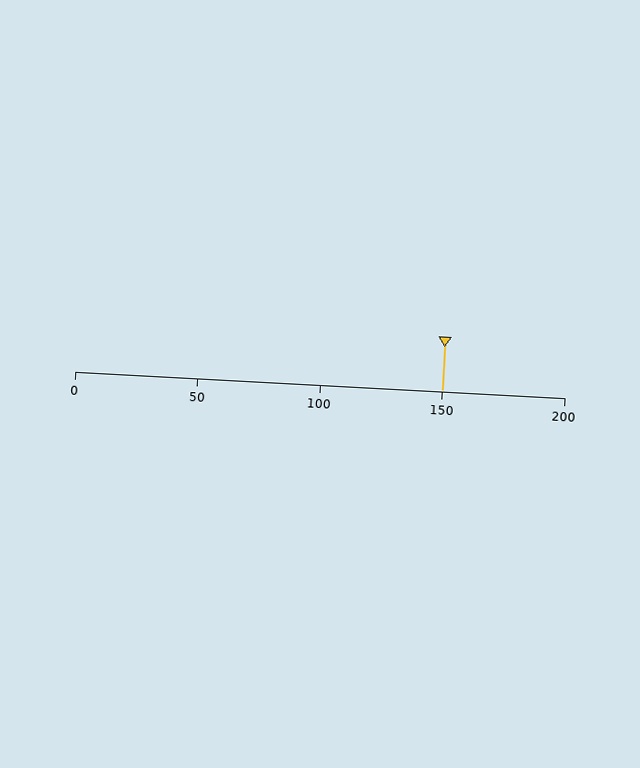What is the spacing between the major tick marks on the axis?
The major ticks are spaced 50 apart.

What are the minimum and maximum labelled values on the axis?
The axis runs from 0 to 200.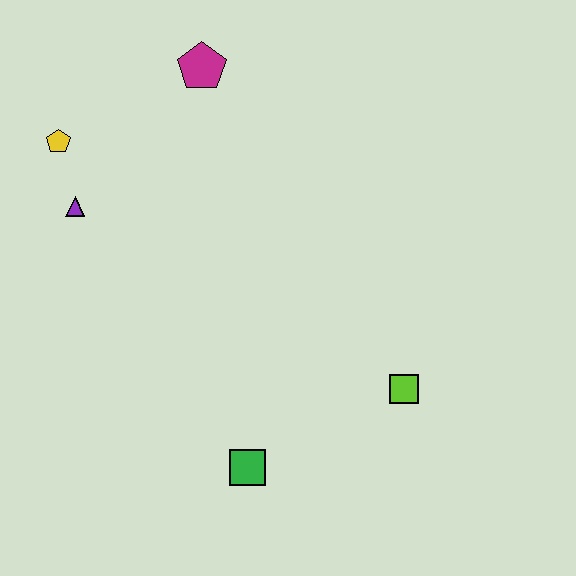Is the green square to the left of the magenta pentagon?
No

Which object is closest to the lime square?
The green square is closest to the lime square.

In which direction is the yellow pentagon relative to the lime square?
The yellow pentagon is to the left of the lime square.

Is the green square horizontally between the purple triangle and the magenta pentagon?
No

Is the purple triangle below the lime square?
No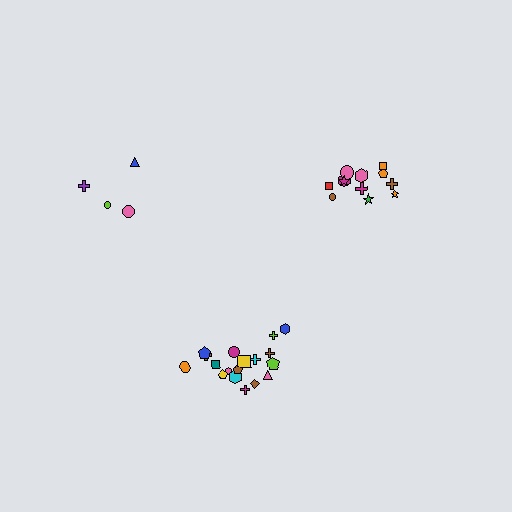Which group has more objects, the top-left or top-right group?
The top-right group.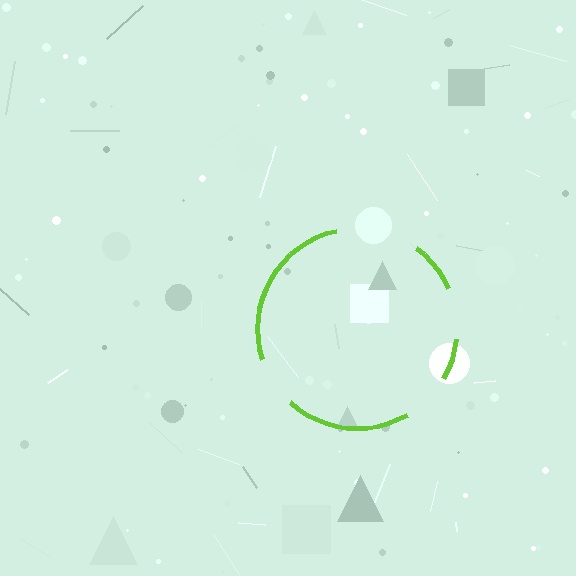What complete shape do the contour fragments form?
The contour fragments form a circle.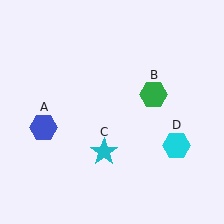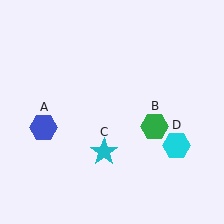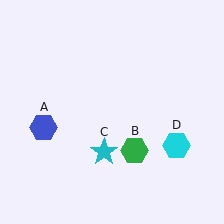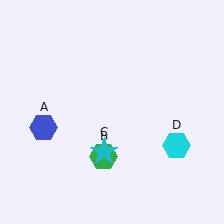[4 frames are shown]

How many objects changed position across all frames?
1 object changed position: green hexagon (object B).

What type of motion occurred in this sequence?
The green hexagon (object B) rotated clockwise around the center of the scene.